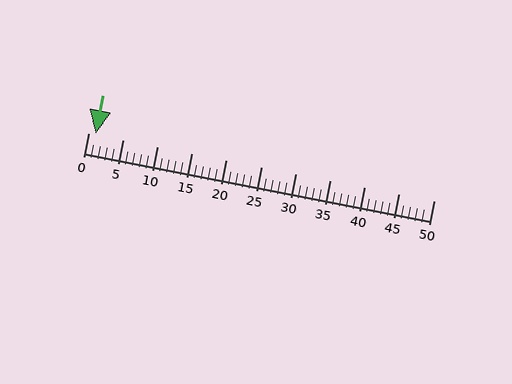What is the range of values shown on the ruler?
The ruler shows values from 0 to 50.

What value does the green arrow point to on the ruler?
The green arrow points to approximately 1.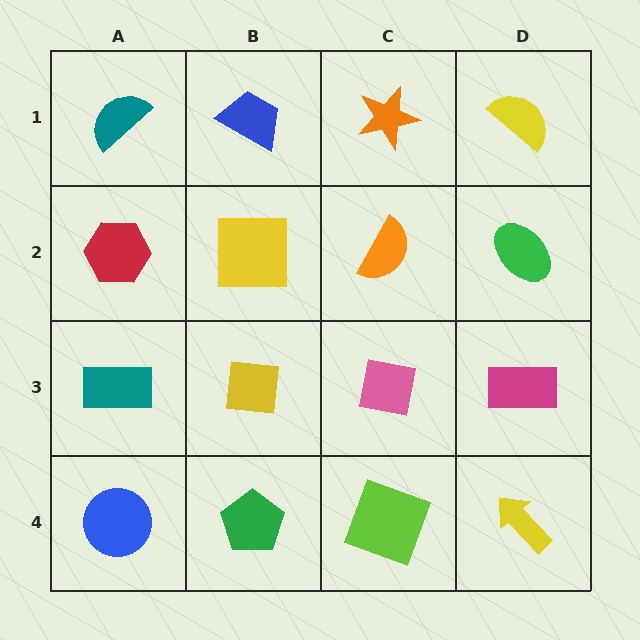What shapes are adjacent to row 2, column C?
An orange star (row 1, column C), a pink square (row 3, column C), a yellow square (row 2, column B), a green ellipse (row 2, column D).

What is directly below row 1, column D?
A green ellipse.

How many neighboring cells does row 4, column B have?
3.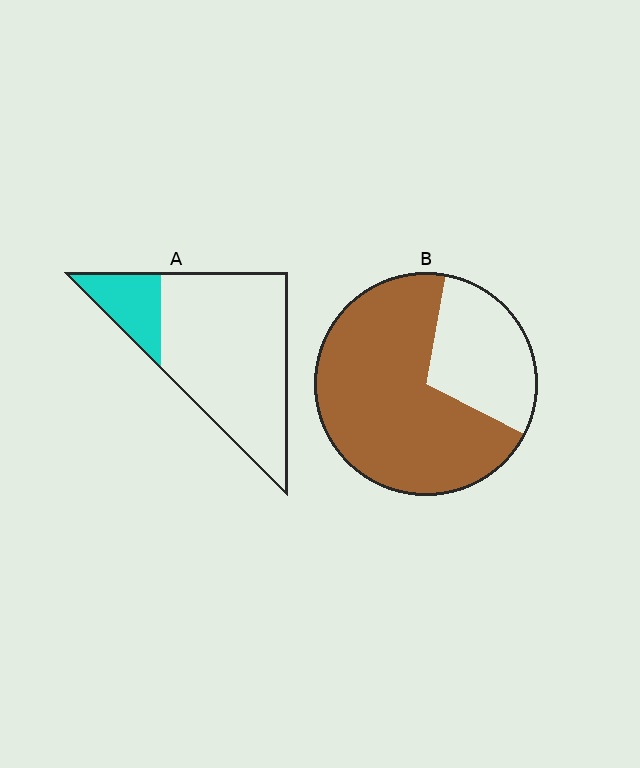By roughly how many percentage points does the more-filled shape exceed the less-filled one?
By roughly 50 percentage points (B over A).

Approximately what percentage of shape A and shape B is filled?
A is approximately 20% and B is approximately 70%.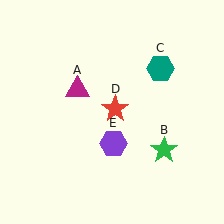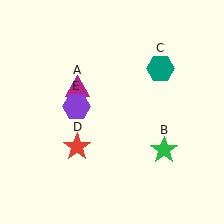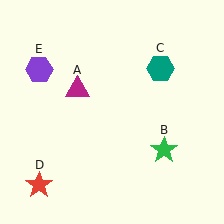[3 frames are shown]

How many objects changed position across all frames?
2 objects changed position: red star (object D), purple hexagon (object E).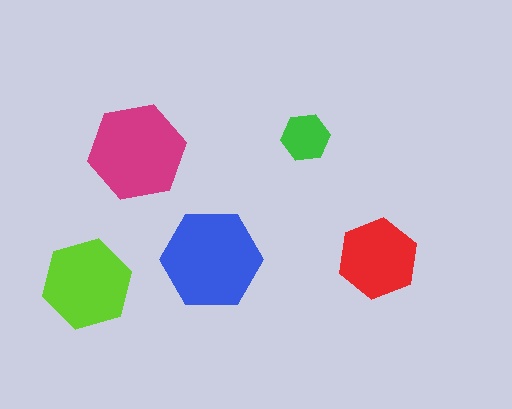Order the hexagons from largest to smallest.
the blue one, the magenta one, the lime one, the red one, the green one.